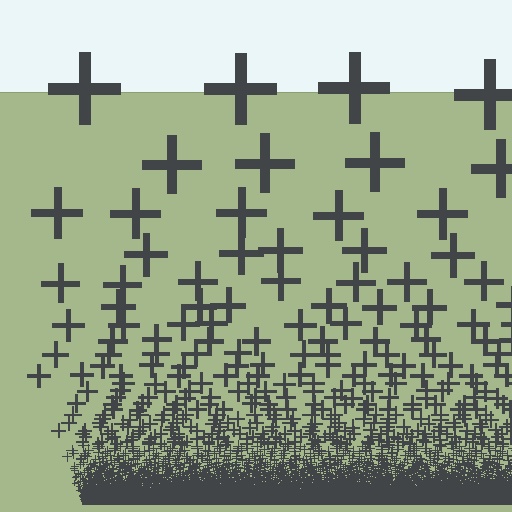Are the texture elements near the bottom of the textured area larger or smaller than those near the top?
Smaller. The gradient is inverted — elements near the bottom are smaller and denser.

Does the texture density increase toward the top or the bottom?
Density increases toward the bottom.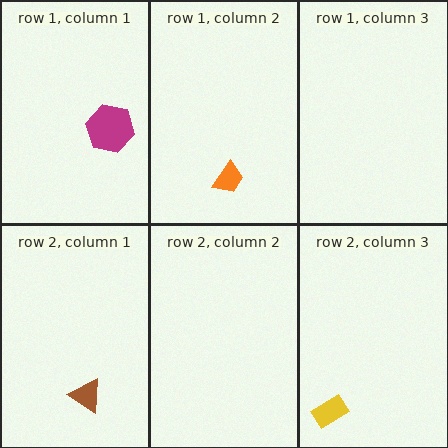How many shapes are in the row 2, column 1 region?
1.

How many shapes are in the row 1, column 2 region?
1.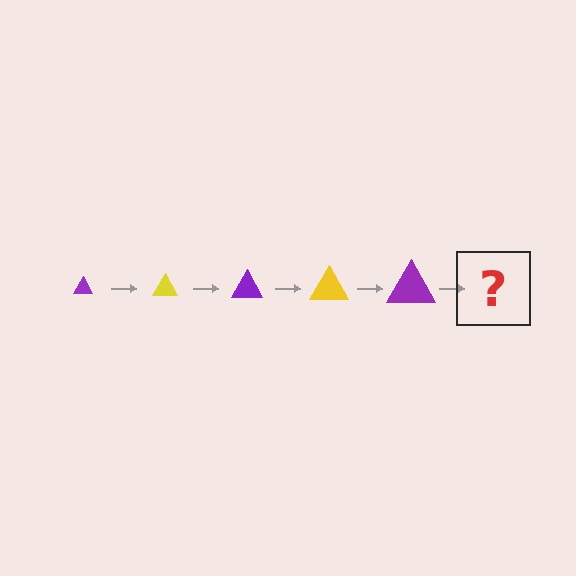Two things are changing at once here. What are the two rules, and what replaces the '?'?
The two rules are that the triangle grows larger each step and the color cycles through purple and yellow. The '?' should be a yellow triangle, larger than the previous one.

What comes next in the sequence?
The next element should be a yellow triangle, larger than the previous one.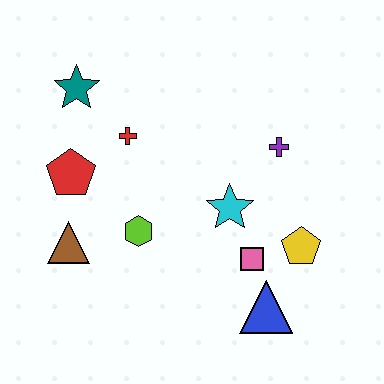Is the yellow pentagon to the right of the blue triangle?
Yes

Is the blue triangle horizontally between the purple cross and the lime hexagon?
Yes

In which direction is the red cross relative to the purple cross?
The red cross is to the left of the purple cross.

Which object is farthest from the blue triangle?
The teal star is farthest from the blue triangle.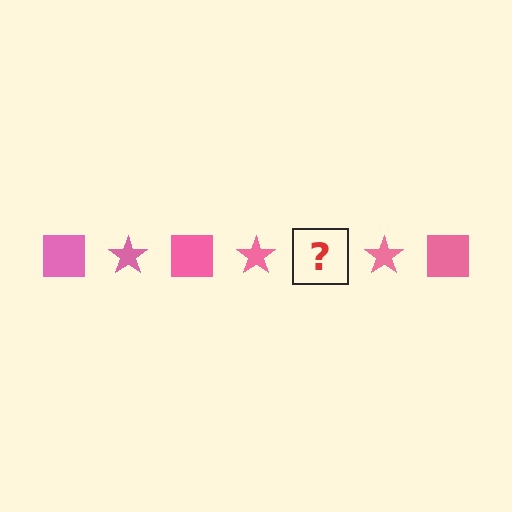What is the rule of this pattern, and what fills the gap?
The rule is that the pattern cycles through square, star shapes in pink. The gap should be filled with a pink square.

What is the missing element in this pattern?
The missing element is a pink square.